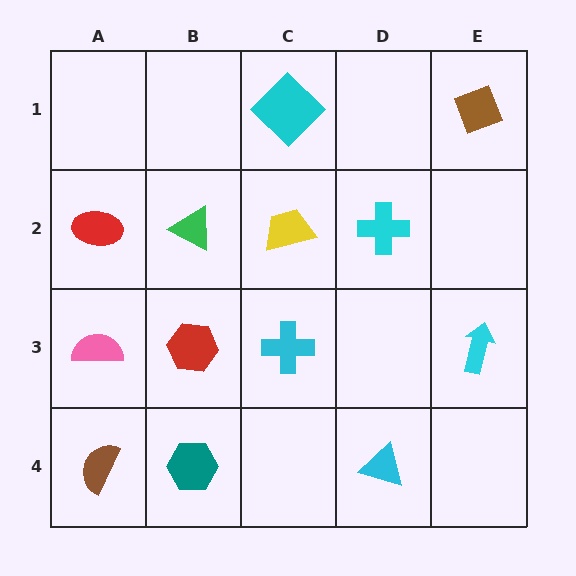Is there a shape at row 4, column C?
No, that cell is empty.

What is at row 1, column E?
A brown diamond.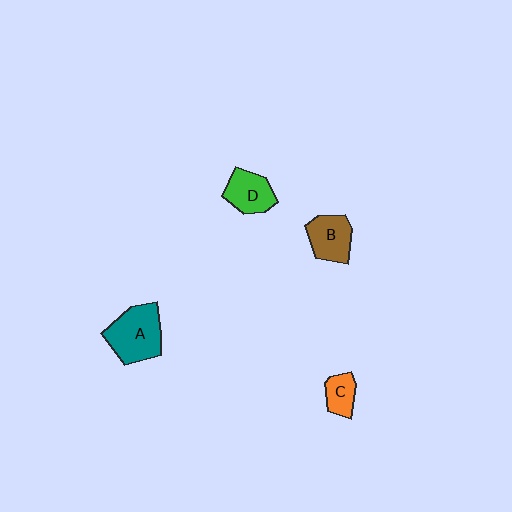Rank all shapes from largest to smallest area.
From largest to smallest: A (teal), B (brown), D (green), C (orange).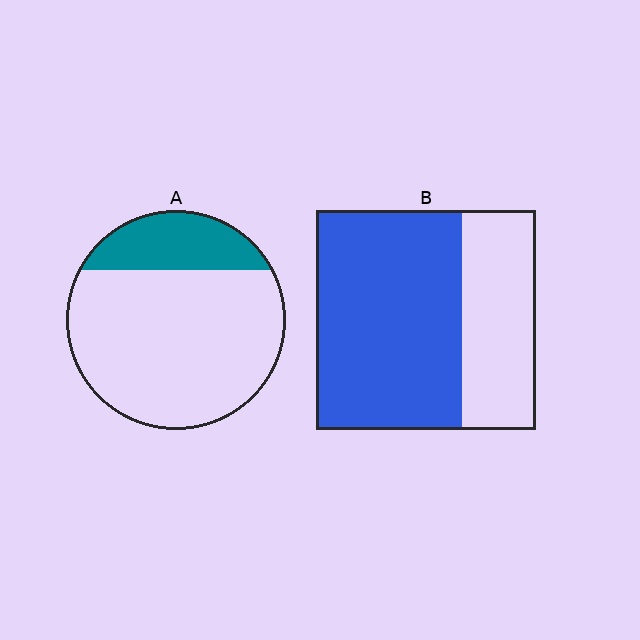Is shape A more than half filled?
No.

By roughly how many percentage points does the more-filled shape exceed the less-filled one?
By roughly 45 percentage points (B over A).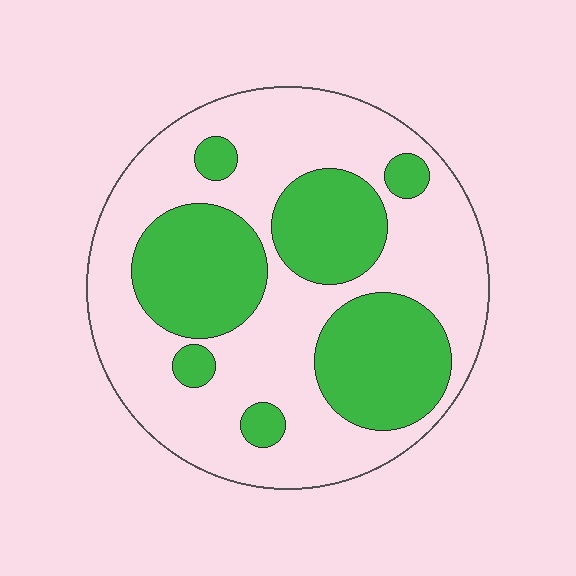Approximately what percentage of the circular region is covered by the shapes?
Approximately 35%.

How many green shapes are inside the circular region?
7.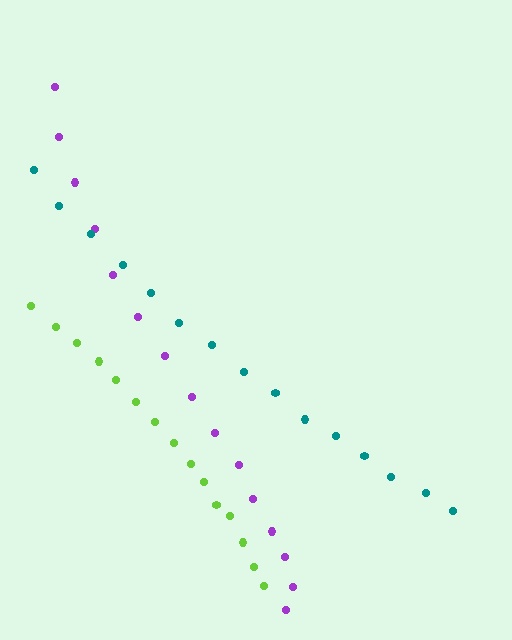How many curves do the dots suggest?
There are 3 distinct paths.